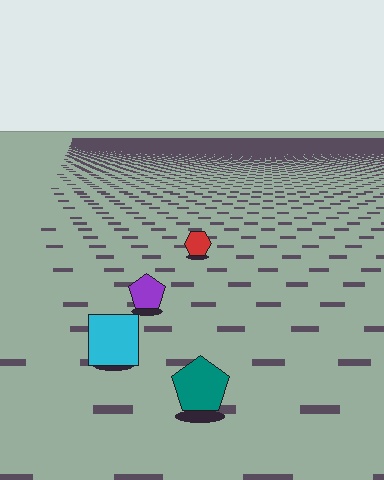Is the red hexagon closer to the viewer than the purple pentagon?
No. The purple pentagon is closer — you can tell from the texture gradient: the ground texture is coarser near it.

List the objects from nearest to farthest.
From nearest to farthest: the teal pentagon, the cyan square, the purple pentagon, the red hexagon.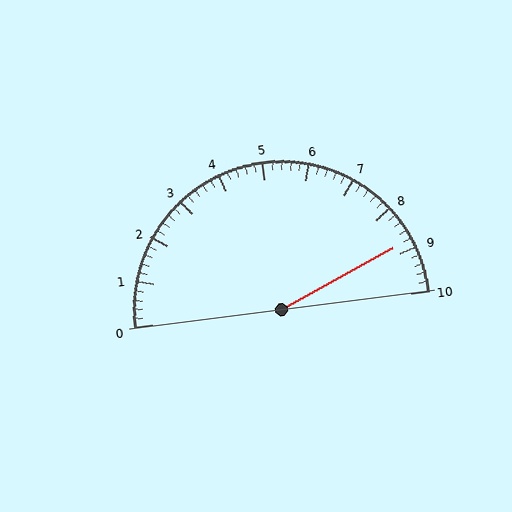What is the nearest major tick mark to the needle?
The nearest major tick mark is 9.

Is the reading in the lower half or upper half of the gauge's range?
The reading is in the upper half of the range (0 to 10).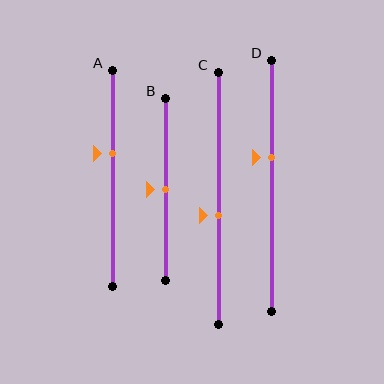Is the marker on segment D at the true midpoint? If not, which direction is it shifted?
No, the marker on segment D is shifted upward by about 11% of the segment length.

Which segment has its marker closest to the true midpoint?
Segment B has its marker closest to the true midpoint.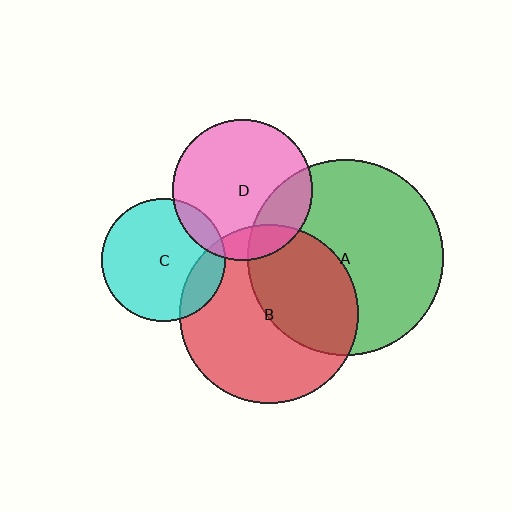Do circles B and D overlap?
Yes.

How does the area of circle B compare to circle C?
Approximately 2.1 times.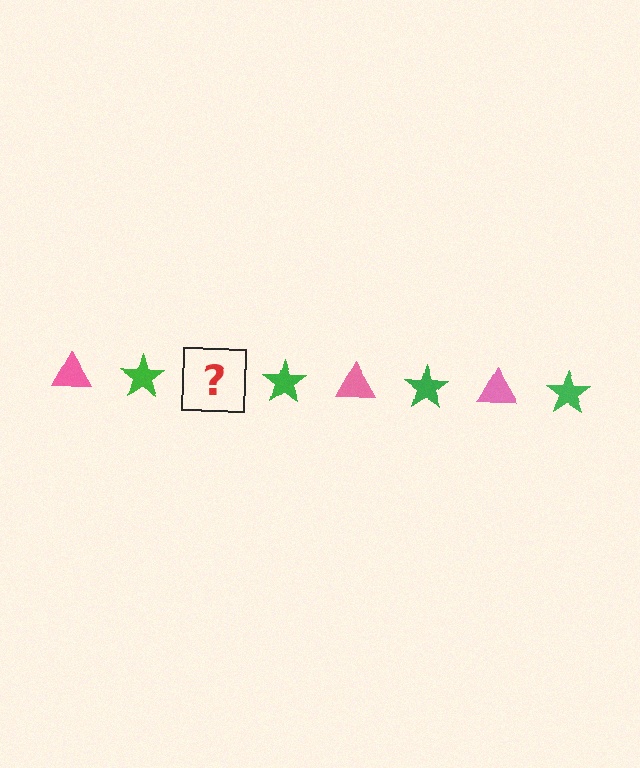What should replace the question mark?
The question mark should be replaced with a pink triangle.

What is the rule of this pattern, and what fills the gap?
The rule is that the pattern alternates between pink triangle and green star. The gap should be filled with a pink triangle.